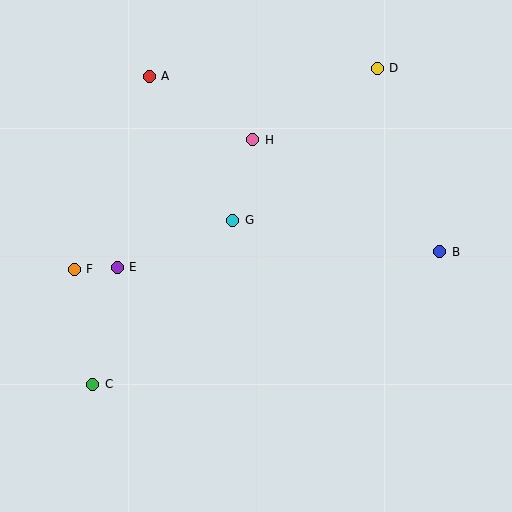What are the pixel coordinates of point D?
Point D is at (377, 68).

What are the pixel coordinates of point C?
Point C is at (93, 384).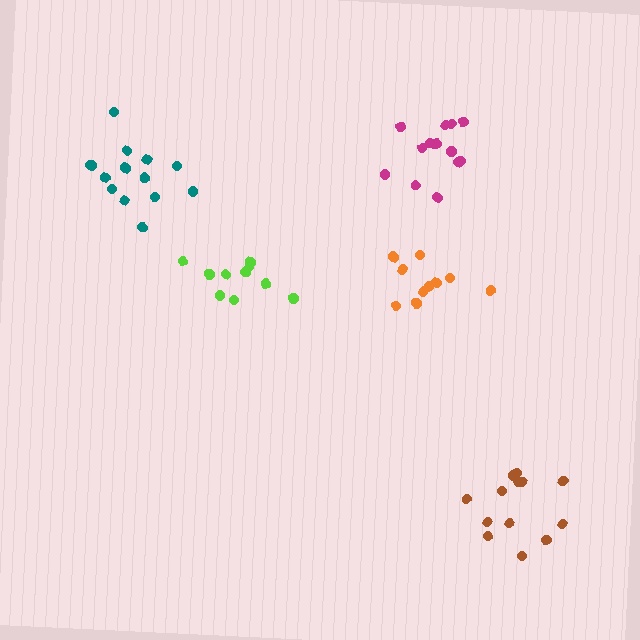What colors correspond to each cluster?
The clusters are colored: lime, teal, magenta, orange, brown.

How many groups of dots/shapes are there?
There are 5 groups.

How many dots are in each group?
Group 1: 10 dots, Group 2: 14 dots, Group 3: 14 dots, Group 4: 10 dots, Group 5: 13 dots (61 total).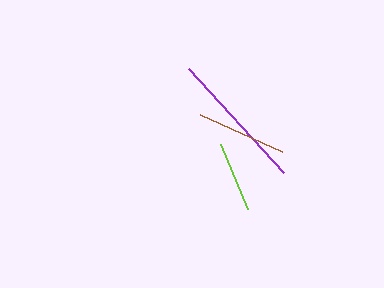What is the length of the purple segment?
The purple segment is approximately 141 pixels long.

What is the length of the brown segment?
The brown segment is approximately 90 pixels long.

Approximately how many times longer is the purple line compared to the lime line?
The purple line is approximately 2.0 times the length of the lime line.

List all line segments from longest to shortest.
From longest to shortest: purple, brown, lime.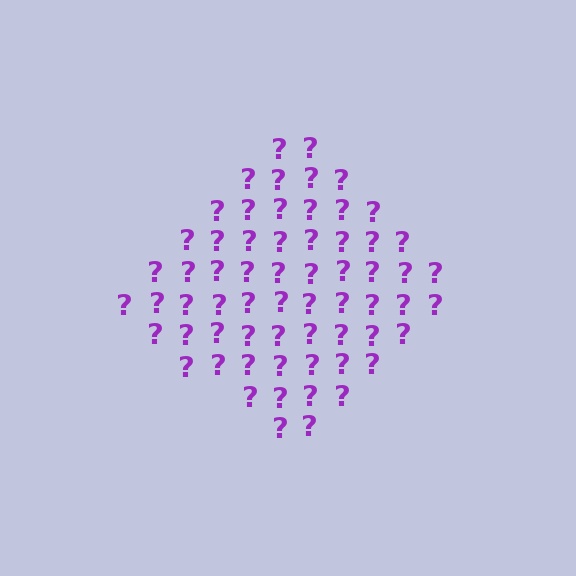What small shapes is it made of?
It is made of small question marks.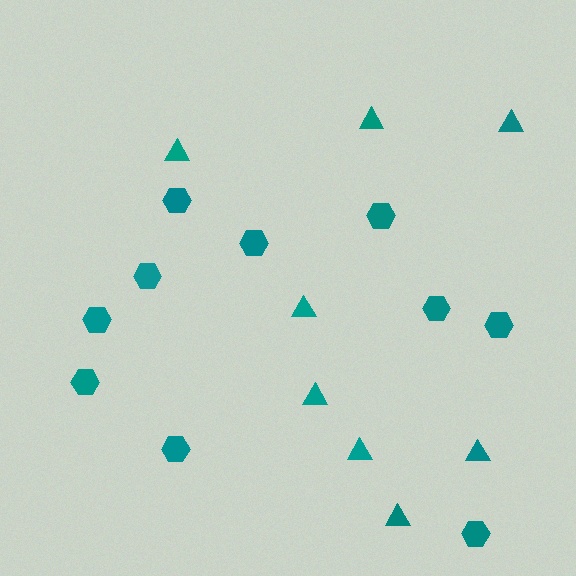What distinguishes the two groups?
There are 2 groups: one group of triangles (8) and one group of hexagons (10).